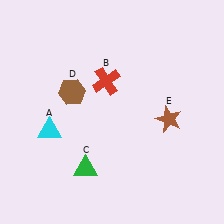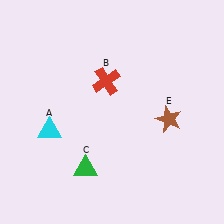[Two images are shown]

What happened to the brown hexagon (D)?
The brown hexagon (D) was removed in Image 2. It was in the top-left area of Image 1.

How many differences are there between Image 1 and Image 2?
There is 1 difference between the two images.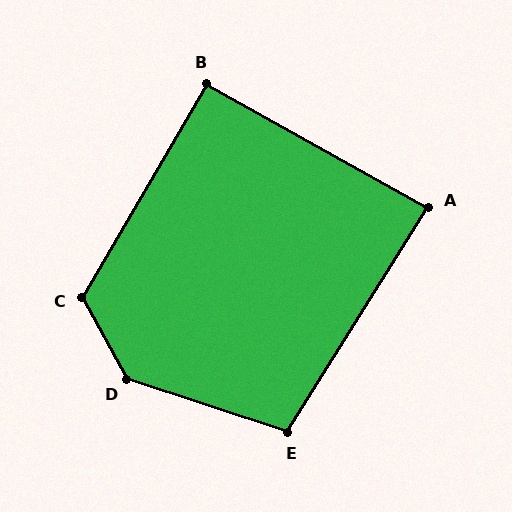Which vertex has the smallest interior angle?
A, at approximately 87 degrees.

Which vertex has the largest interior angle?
D, at approximately 137 degrees.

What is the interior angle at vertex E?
Approximately 104 degrees (obtuse).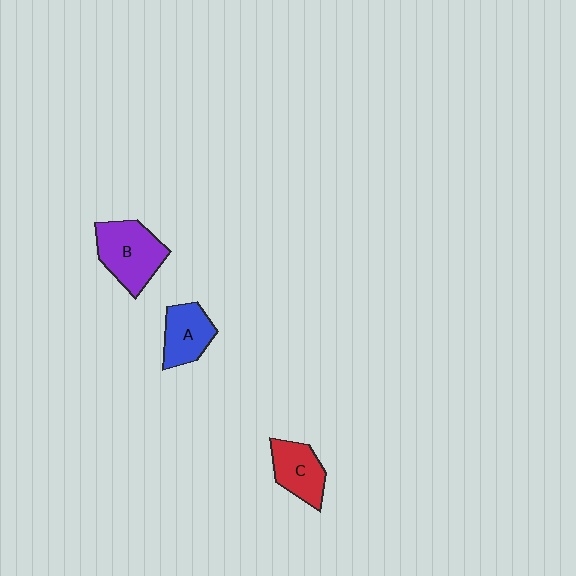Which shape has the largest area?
Shape B (purple).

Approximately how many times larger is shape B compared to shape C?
Approximately 1.4 times.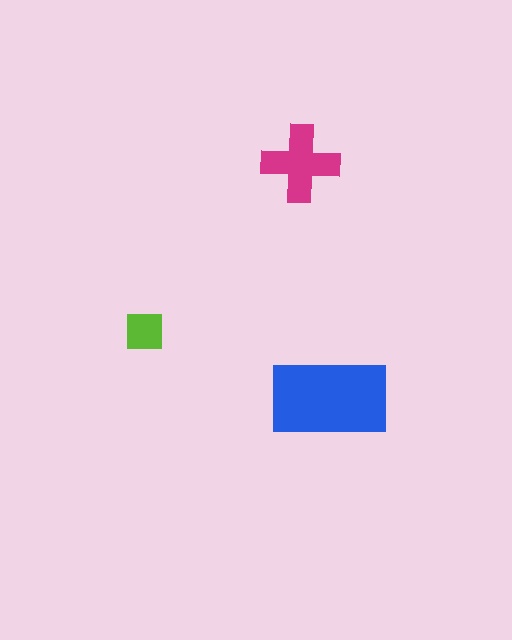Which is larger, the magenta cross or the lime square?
The magenta cross.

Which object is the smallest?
The lime square.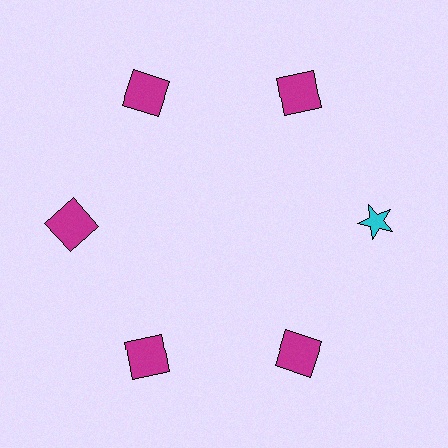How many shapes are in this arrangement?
There are 6 shapes arranged in a ring pattern.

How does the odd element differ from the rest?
It differs in both color (cyan instead of magenta) and shape (star instead of square).